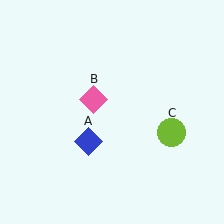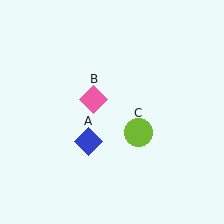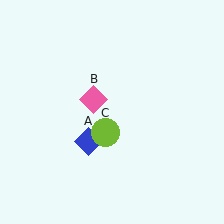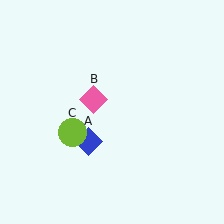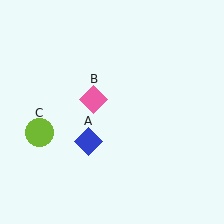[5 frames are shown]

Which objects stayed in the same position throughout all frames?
Blue diamond (object A) and pink diamond (object B) remained stationary.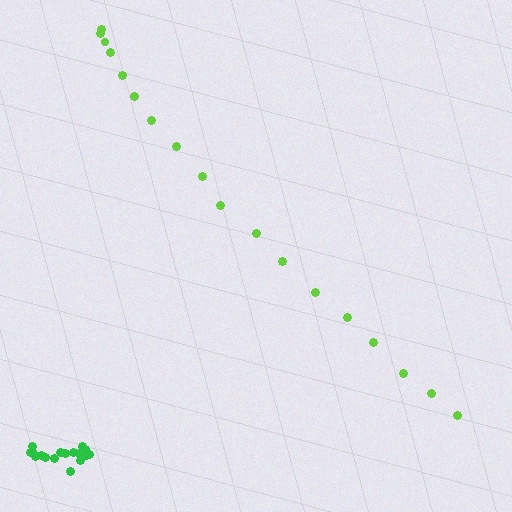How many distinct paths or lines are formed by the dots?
There are 2 distinct paths.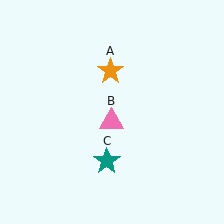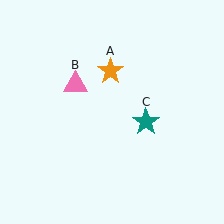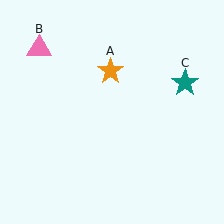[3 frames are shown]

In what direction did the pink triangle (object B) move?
The pink triangle (object B) moved up and to the left.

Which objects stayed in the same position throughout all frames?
Orange star (object A) remained stationary.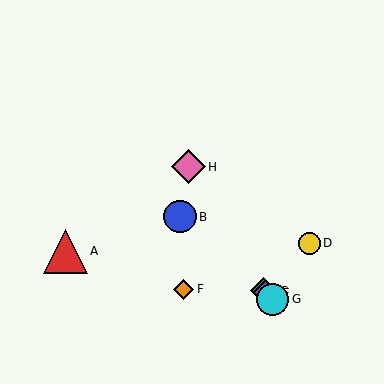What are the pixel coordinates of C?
Object C is at (264, 291).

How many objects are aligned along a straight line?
4 objects (B, C, E, G) are aligned along a straight line.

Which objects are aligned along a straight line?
Objects B, C, E, G are aligned along a straight line.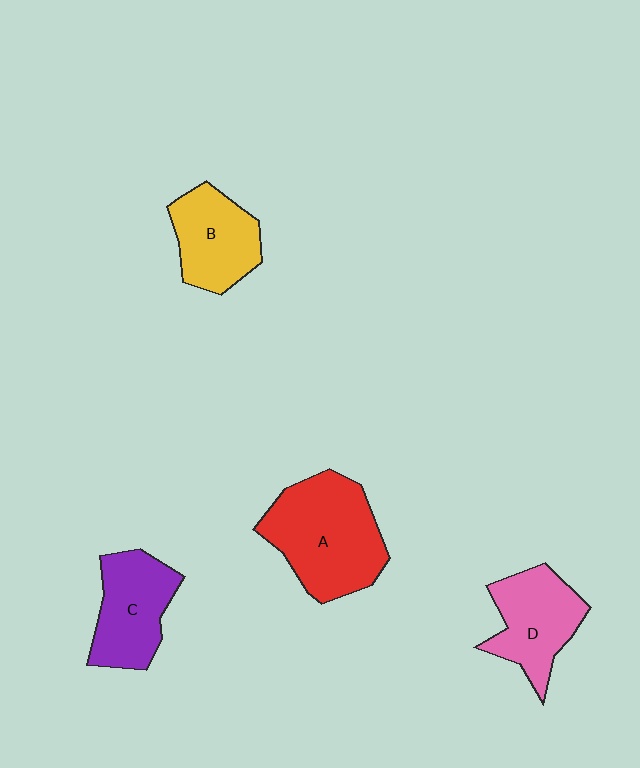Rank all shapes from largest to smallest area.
From largest to smallest: A (red), C (purple), D (pink), B (yellow).